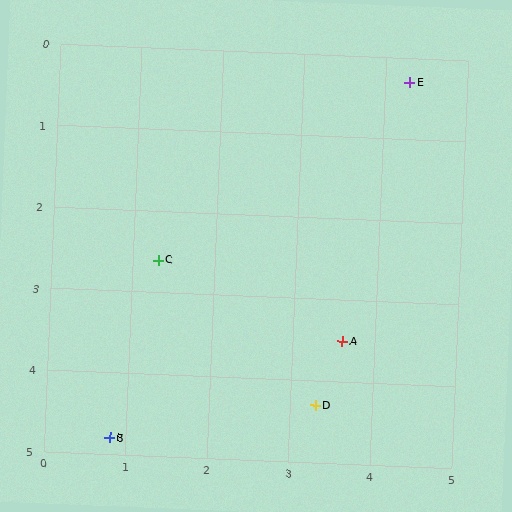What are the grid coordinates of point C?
Point C is at approximately (1.3, 2.6).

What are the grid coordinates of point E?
Point E is at approximately (4.3, 0.3).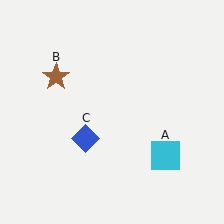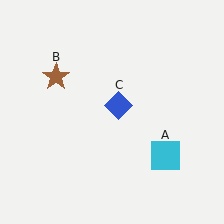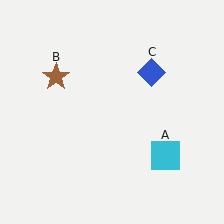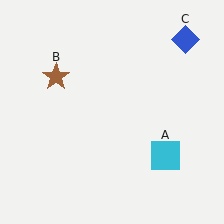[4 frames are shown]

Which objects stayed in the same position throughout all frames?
Cyan square (object A) and brown star (object B) remained stationary.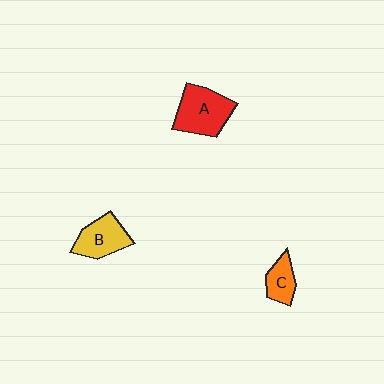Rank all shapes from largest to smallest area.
From largest to smallest: A (red), B (yellow), C (orange).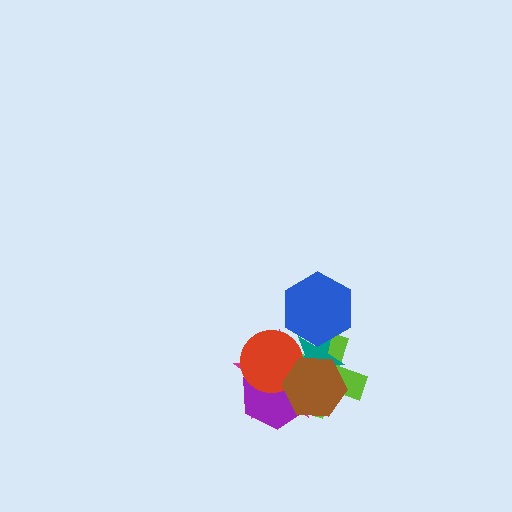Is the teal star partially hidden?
Yes, it is partially covered by another shape.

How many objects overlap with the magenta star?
5 objects overlap with the magenta star.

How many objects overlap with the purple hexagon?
5 objects overlap with the purple hexagon.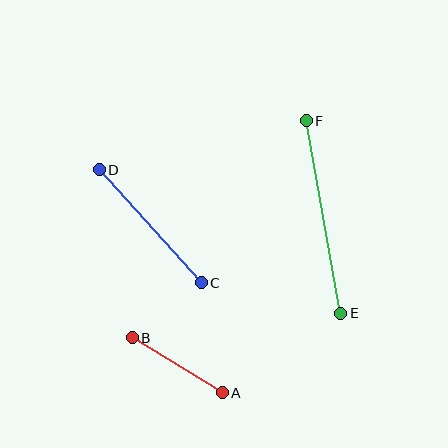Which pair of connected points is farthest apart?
Points E and F are farthest apart.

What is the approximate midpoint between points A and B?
The midpoint is at approximately (177, 365) pixels.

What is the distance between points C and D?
The distance is approximately 152 pixels.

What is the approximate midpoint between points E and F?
The midpoint is at approximately (323, 217) pixels.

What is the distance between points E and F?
The distance is approximately 195 pixels.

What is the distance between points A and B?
The distance is approximately 105 pixels.